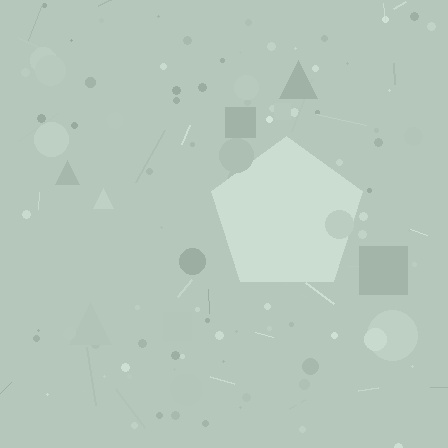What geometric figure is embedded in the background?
A pentagon is embedded in the background.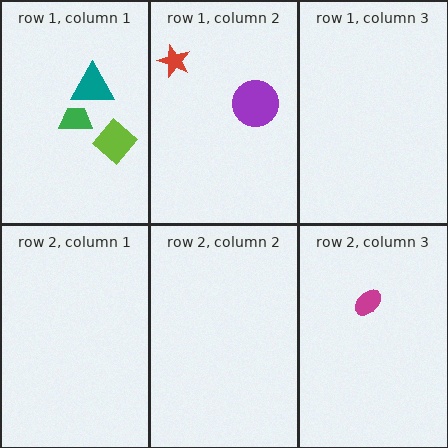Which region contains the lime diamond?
The row 1, column 1 region.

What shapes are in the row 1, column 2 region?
The purple circle, the red star.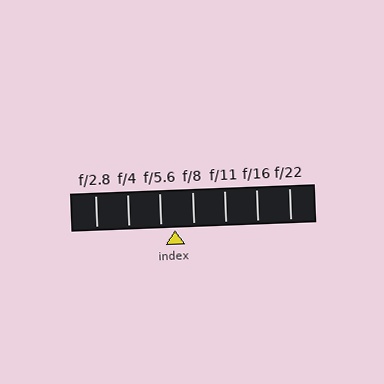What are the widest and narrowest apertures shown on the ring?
The widest aperture shown is f/2.8 and the narrowest is f/22.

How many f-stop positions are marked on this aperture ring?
There are 7 f-stop positions marked.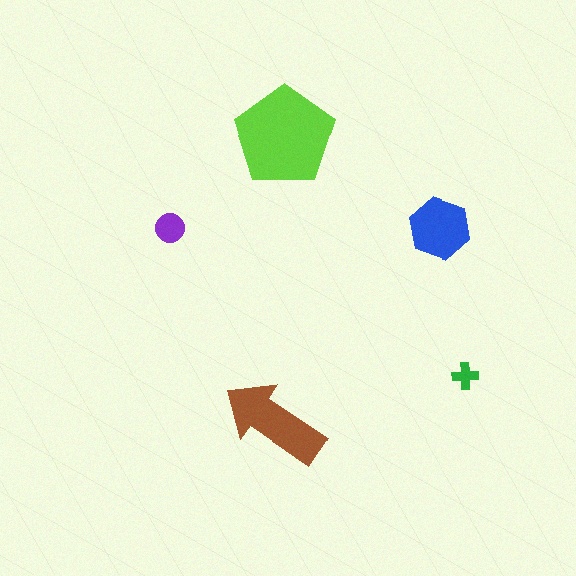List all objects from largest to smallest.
The lime pentagon, the brown arrow, the blue hexagon, the purple circle, the green cross.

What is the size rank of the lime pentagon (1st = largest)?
1st.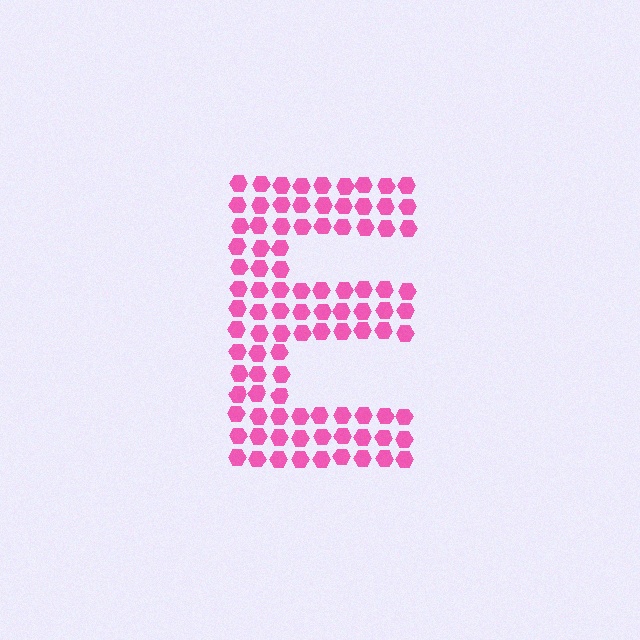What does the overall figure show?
The overall figure shows the letter E.